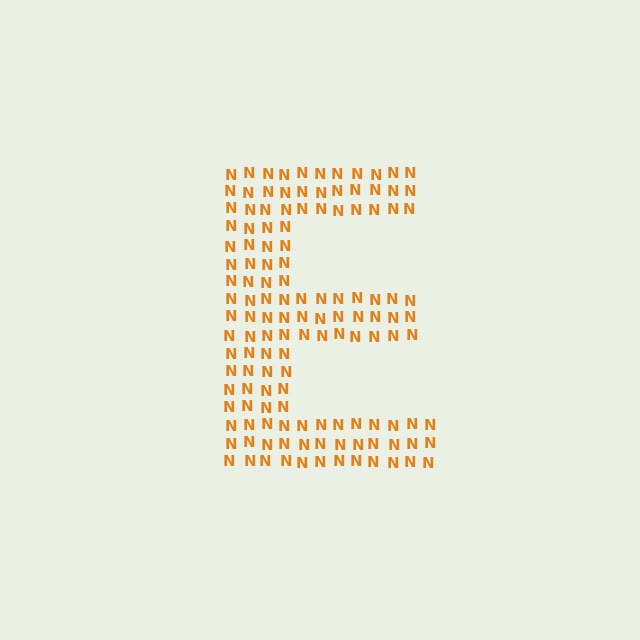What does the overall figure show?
The overall figure shows the letter E.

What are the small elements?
The small elements are letter N's.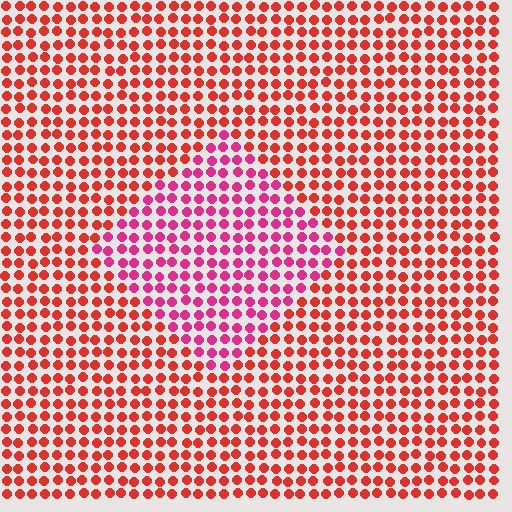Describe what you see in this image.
The image is filled with small red elements in a uniform arrangement. A diamond-shaped region is visible where the elements are tinted to a slightly different hue, forming a subtle color boundary.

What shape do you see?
I see a diamond.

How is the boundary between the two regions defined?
The boundary is defined purely by a slight shift in hue (about 34 degrees). Spacing, size, and orientation are identical on both sides.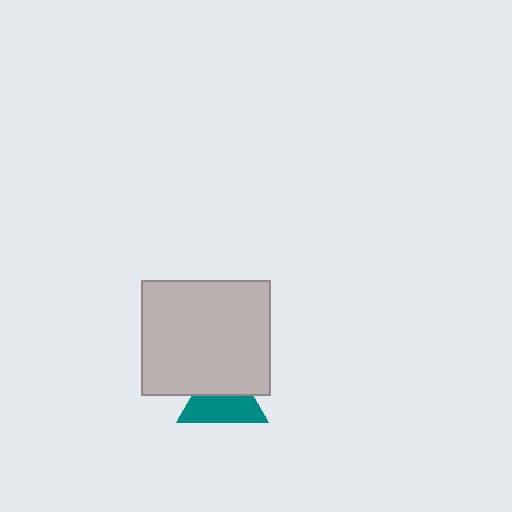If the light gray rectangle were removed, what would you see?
You would see the complete teal triangle.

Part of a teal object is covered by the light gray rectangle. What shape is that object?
It is a triangle.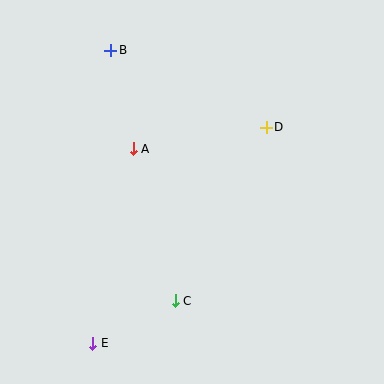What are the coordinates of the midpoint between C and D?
The midpoint between C and D is at (221, 214).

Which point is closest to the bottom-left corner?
Point E is closest to the bottom-left corner.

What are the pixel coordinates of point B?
Point B is at (111, 50).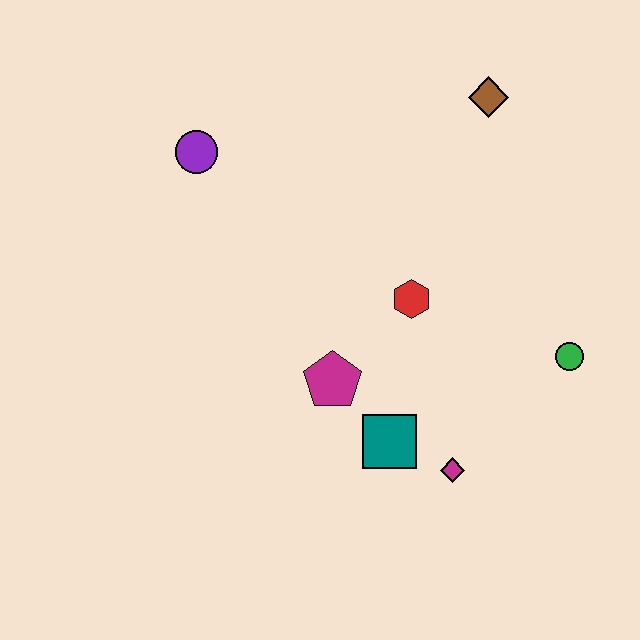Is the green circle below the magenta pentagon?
No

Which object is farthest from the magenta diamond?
The purple circle is farthest from the magenta diamond.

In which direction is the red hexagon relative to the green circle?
The red hexagon is to the left of the green circle.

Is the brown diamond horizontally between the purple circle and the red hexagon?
No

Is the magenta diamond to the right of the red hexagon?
Yes